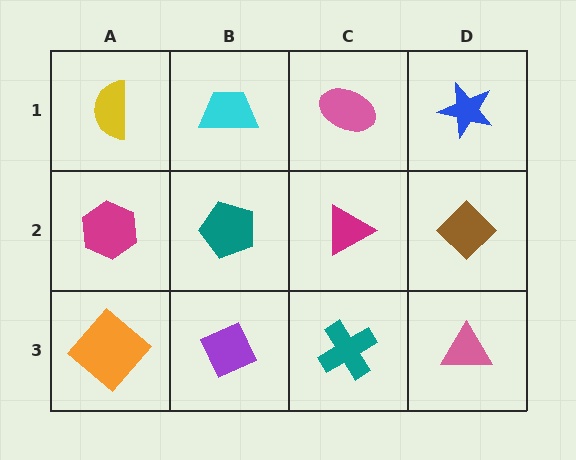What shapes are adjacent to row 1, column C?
A magenta triangle (row 2, column C), a cyan trapezoid (row 1, column B), a blue star (row 1, column D).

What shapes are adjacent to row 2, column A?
A yellow semicircle (row 1, column A), an orange diamond (row 3, column A), a teal pentagon (row 2, column B).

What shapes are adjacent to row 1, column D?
A brown diamond (row 2, column D), a pink ellipse (row 1, column C).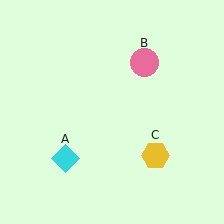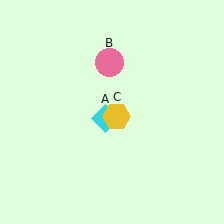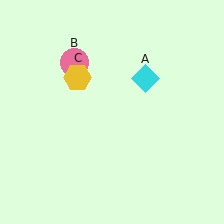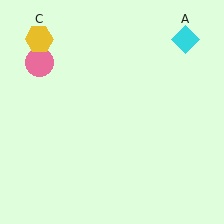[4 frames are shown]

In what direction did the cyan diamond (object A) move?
The cyan diamond (object A) moved up and to the right.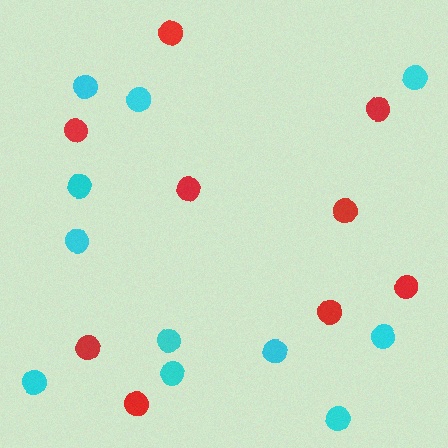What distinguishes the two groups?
There are 2 groups: one group of red circles (9) and one group of cyan circles (11).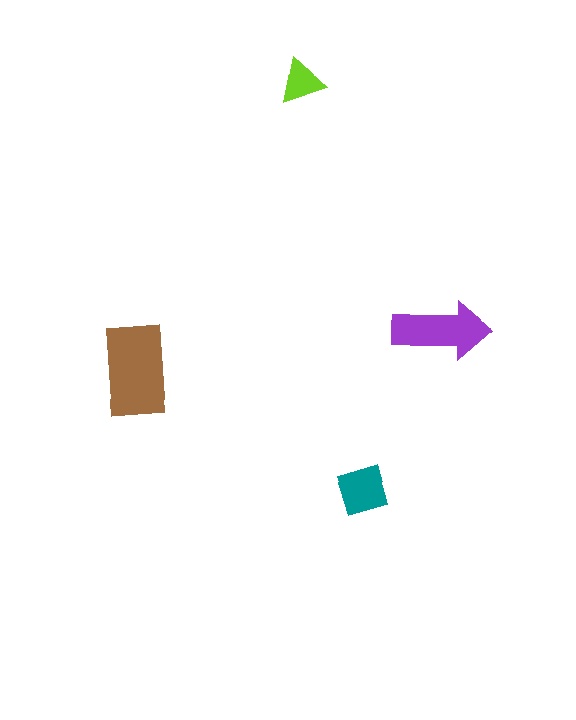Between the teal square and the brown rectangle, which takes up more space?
The brown rectangle.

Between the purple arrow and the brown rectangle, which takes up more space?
The brown rectangle.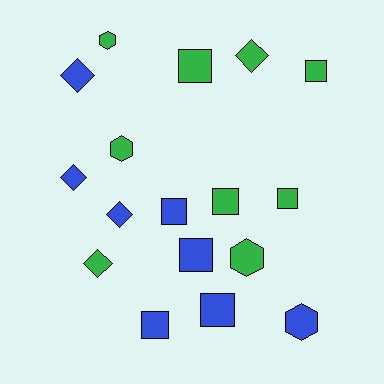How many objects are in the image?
There are 17 objects.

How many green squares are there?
There are 4 green squares.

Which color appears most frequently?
Green, with 9 objects.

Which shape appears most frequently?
Square, with 8 objects.